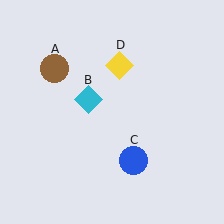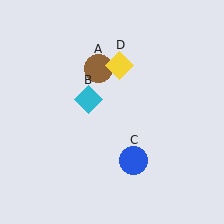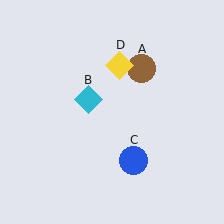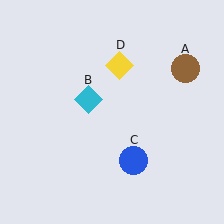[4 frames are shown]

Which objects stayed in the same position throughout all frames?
Cyan diamond (object B) and blue circle (object C) and yellow diamond (object D) remained stationary.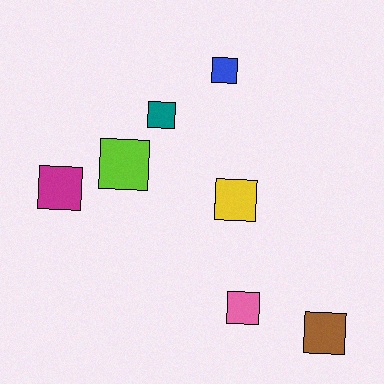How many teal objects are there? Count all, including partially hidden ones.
There is 1 teal object.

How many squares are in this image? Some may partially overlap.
There are 7 squares.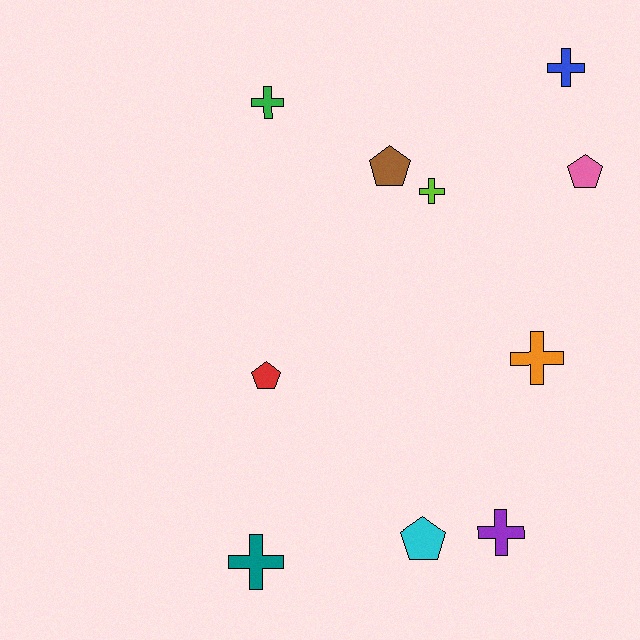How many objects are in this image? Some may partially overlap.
There are 10 objects.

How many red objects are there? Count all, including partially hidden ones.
There is 1 red object.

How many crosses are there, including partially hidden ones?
There are 6 crosses.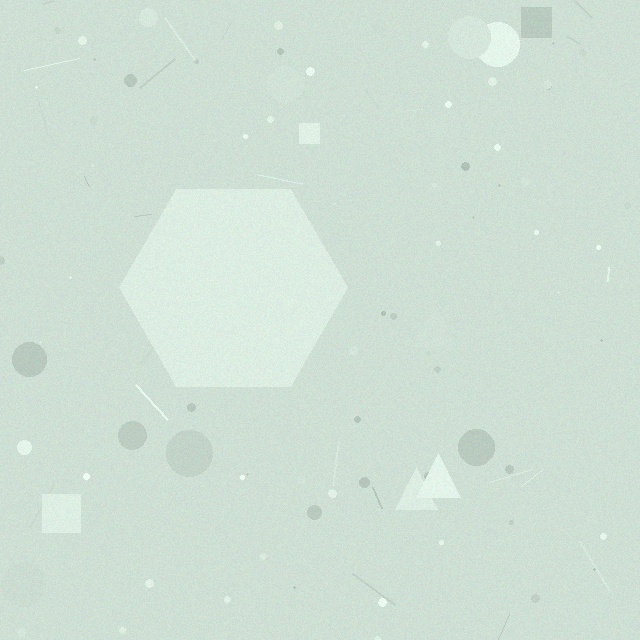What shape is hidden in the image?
A hexagon is hidden in the image.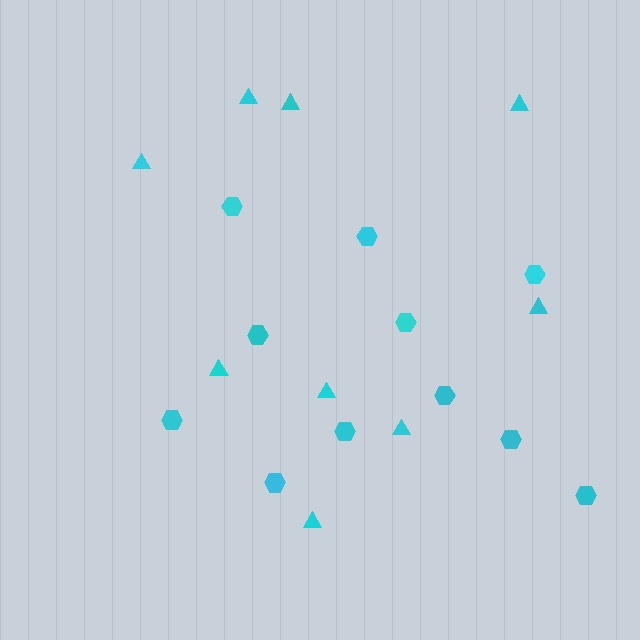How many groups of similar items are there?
There are 2 groups: one group of hexagons (11) and one group of triangles (9).